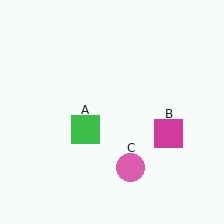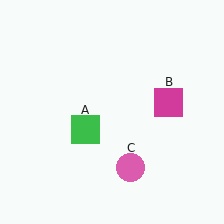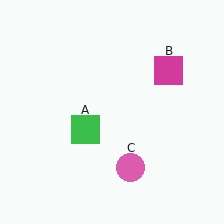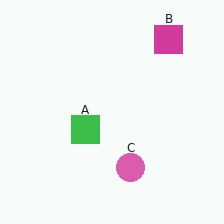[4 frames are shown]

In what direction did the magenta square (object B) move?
The magenta square (object B) moved up.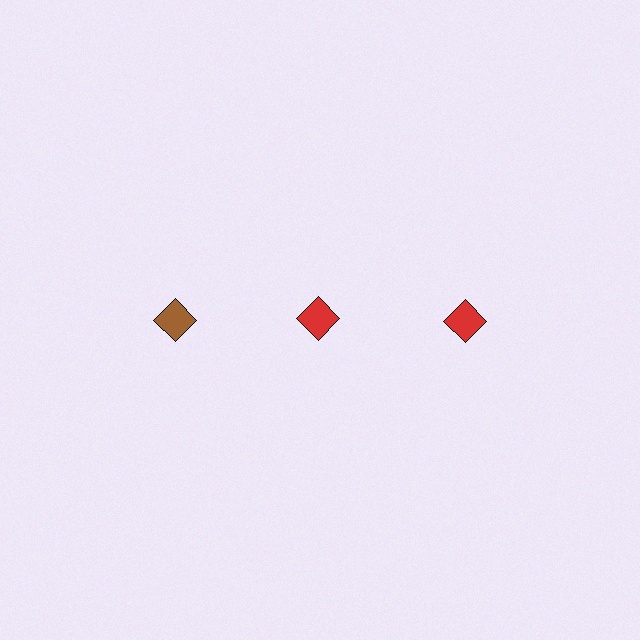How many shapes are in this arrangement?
There are 3 shapes arranged in a grid pattern.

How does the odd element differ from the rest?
It has a different color: brown instead of red.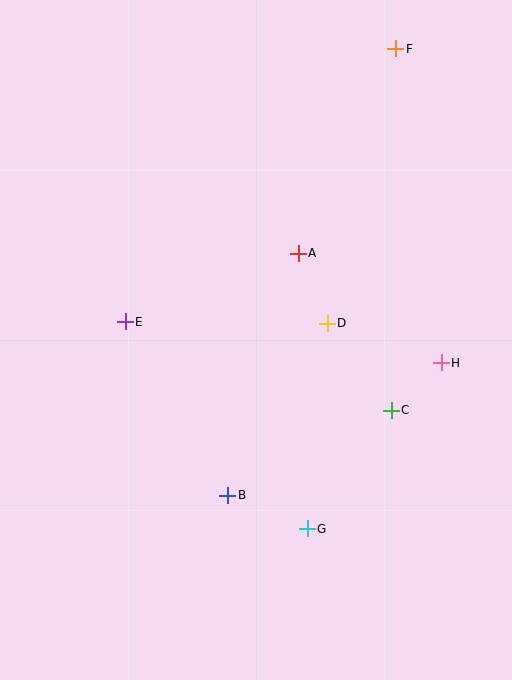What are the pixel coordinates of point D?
Point D is at (327, 323).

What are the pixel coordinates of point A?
Point A is at (298, 253).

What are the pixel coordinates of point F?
Point F is at (396, 49).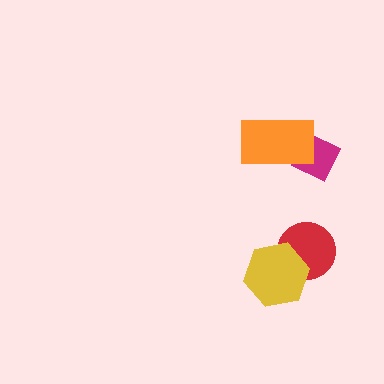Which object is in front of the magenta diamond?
The orange rectangle is in front of the magenta diamond.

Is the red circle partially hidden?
Yes, it is partially covered by another shape.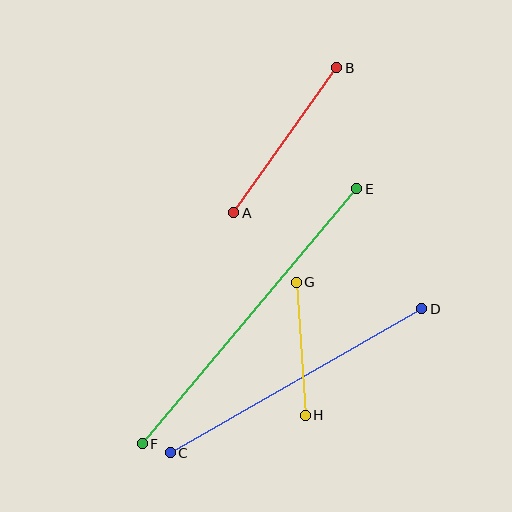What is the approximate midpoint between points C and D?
The midpoint is at approximately (296, 381) pixels.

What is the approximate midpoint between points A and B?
The midpoint is at approximately (285, 140) pixels.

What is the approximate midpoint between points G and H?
The midpoint is at approximately (301, 349) pixels.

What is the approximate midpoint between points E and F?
The midpoint is at approximately (250, 316) pixels.